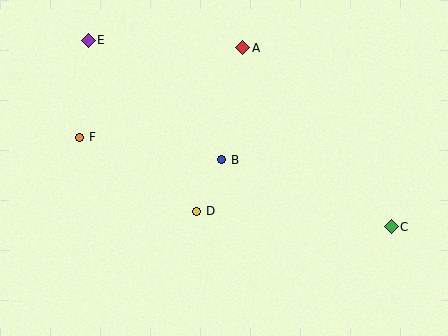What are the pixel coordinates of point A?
Point A is at (243, 48).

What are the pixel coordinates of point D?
Point D is at (197, 211).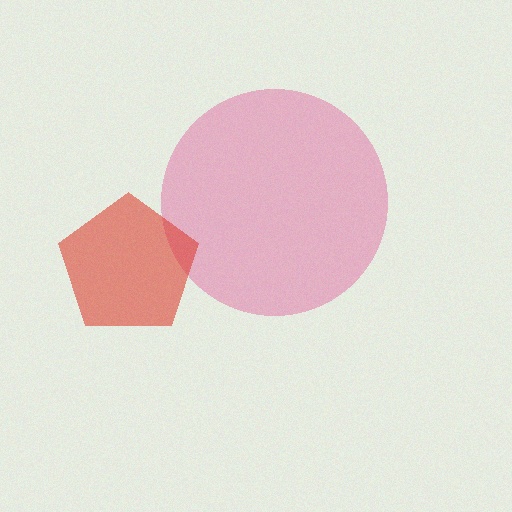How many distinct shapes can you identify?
There are 2 distinct shapes: a pink circle, a red pentagon.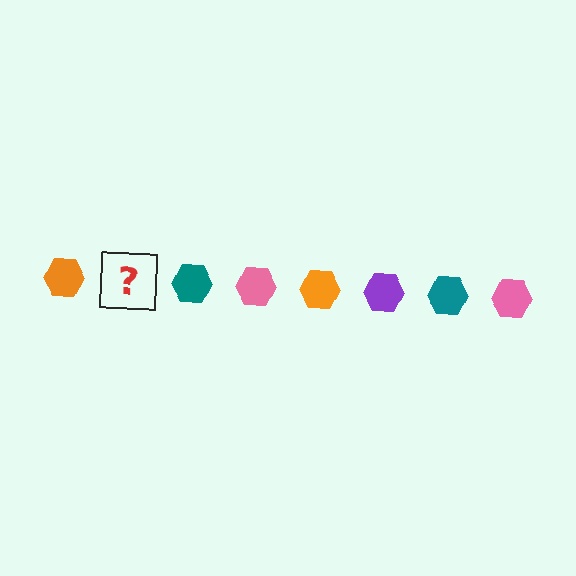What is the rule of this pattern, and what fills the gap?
The rule is that the pattern cycles through orange, purple, teal, pink hexagons. The gap should be filled with a purple hexagon.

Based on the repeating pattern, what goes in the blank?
The blank should be a purple hexagon.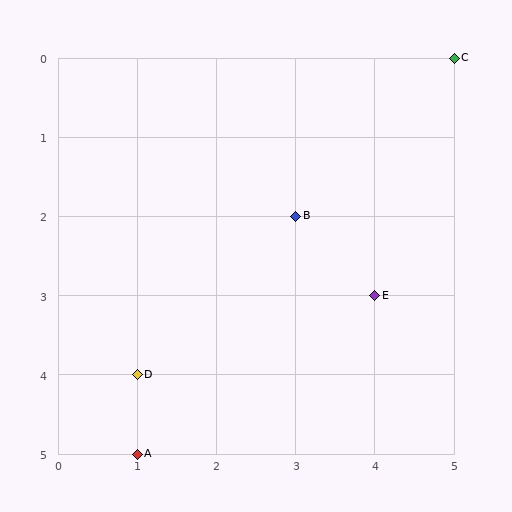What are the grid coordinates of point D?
Point D is at grid coordinates (1, 4).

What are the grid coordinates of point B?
Point B is at grid coordinates (3, 2).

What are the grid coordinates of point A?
Point A is at grid coordinates (1, 5).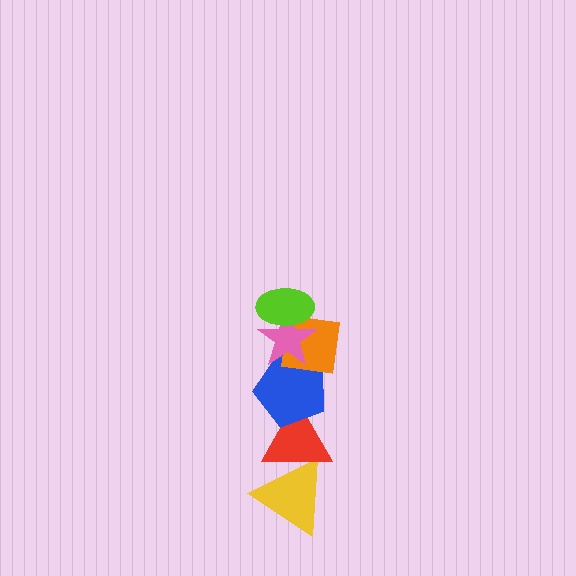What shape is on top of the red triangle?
The blue pentagon is on top of the red triangle.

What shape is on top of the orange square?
The pink star is on top of the orange square.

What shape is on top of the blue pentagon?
The orange square is on top of the blue pentagon.